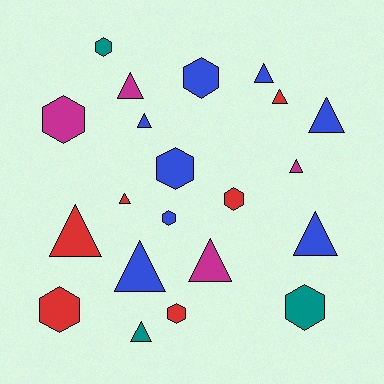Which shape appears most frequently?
Triangle, with 12 objects.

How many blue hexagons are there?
There are 3 blue hexagons.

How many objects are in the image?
There are 21 objects.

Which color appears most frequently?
Blue, with 8 objects.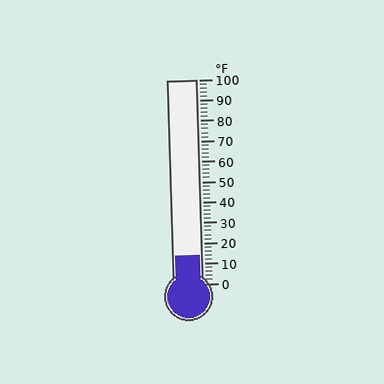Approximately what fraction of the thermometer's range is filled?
The thermometer is filled to approximately 15% of its range.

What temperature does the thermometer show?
The thermometer shows approximately 14°F.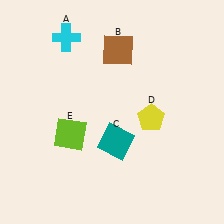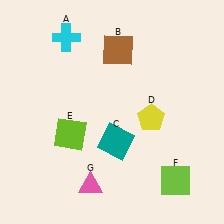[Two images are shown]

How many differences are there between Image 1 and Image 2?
There are 2 differences between the two images.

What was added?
A lime square (F), a pink triangle (G) were added in Image 2.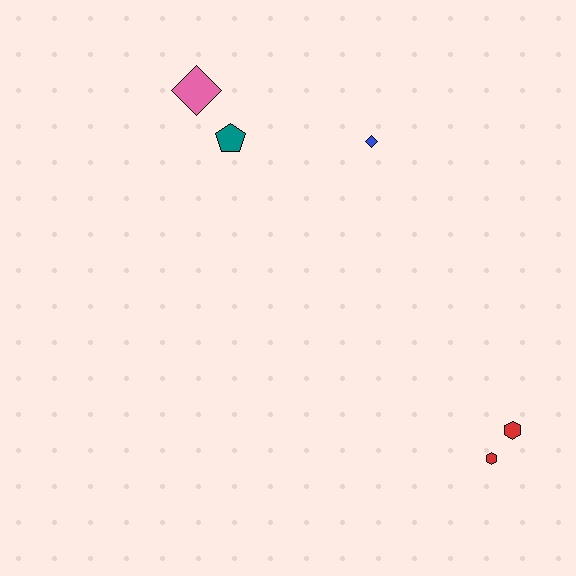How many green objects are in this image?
There are no green objects.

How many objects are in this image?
There are 5 objects.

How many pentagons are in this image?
There is 1 pentagon.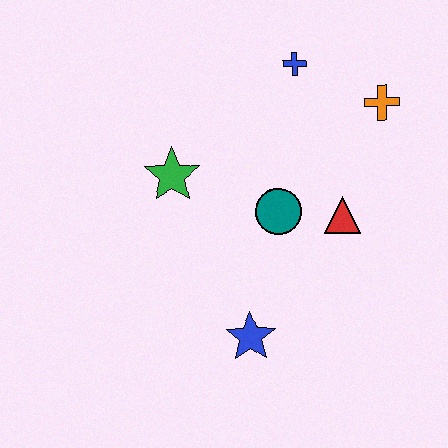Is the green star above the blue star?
Yes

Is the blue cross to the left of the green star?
No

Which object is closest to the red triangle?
The teal circle is closest to the red triangle.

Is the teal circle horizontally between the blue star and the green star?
No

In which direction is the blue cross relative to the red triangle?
The blue cross is above the red triangle.